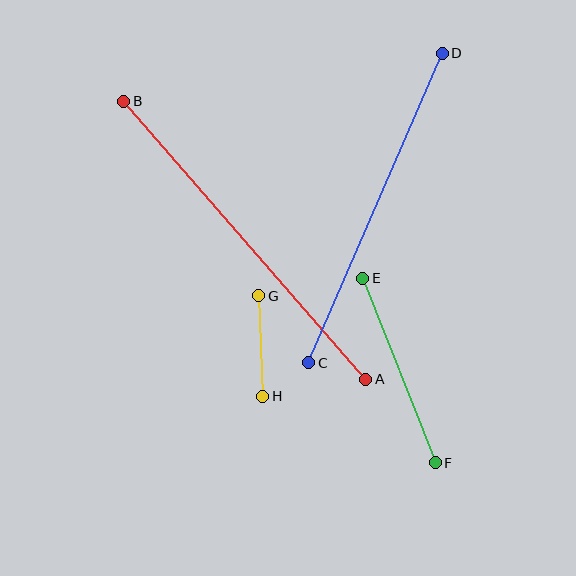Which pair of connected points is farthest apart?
Points A and B are farthest apart.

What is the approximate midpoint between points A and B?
The midpoint is at approximately (245, 240) pixels.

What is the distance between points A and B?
The distance is approximately 369 pixels.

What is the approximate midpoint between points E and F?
The midpoint is at approximately (399, 370) pixels.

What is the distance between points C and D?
The distance is approximately 337 pixels.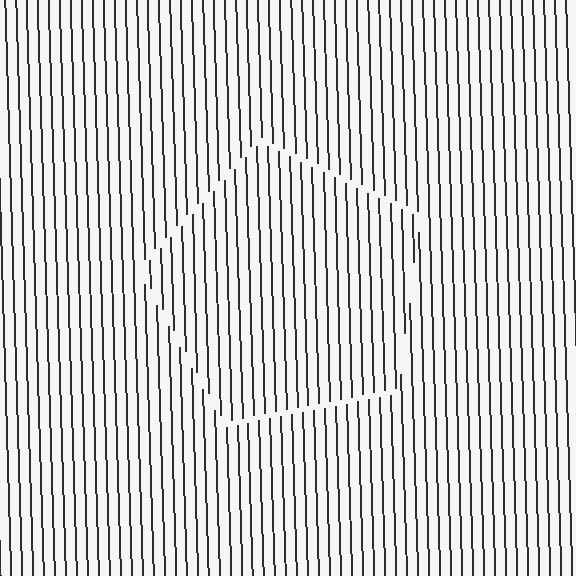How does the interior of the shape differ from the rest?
The interior of the shape contains the same grating, shifted by half a period — the contour is defined by the phase discontinuity where line-ends from the inner and outer gratings abut.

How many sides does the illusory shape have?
5 sides — the line-ends trace a pentagon.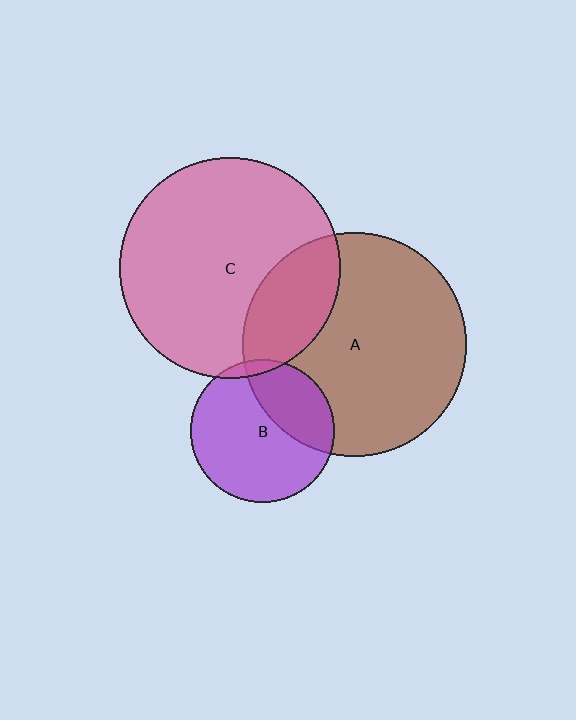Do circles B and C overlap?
Yes.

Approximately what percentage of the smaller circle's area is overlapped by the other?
Approximately 5%.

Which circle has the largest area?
Circle A (brown).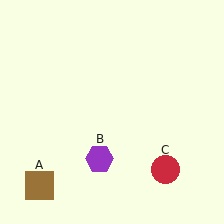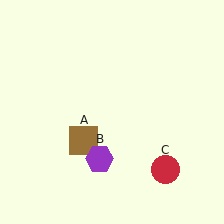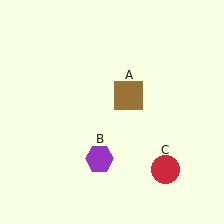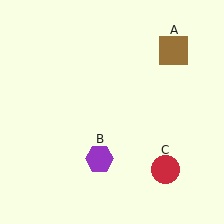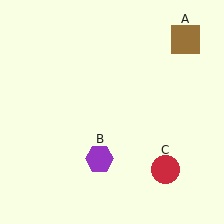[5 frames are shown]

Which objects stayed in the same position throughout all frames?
Purple hexagon (object B) and red circle (object C) remained stationary.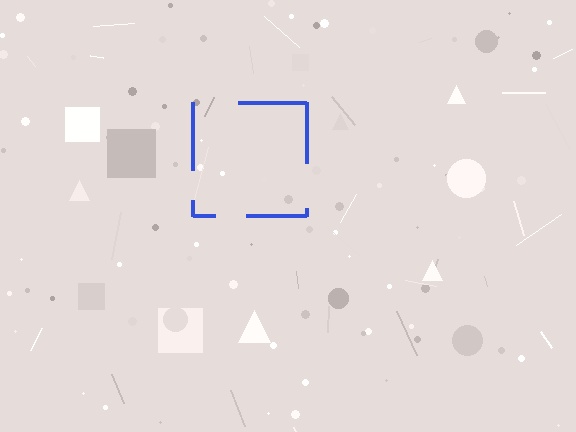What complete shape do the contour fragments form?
The contour fragments form a square.